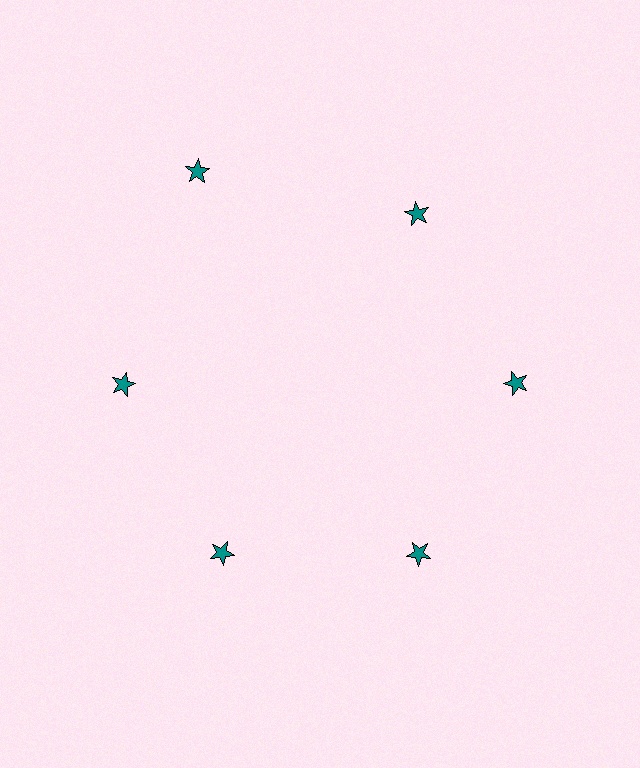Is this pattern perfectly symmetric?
No. The 6 teal stars are arranged in a ring, but one element near the 11 o'clock position is pushed outward from the center, breaking the 6-fold rotational symmetry.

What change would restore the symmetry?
The symmetry would be restored by moving it inward, back onto the ring so that all 6 stars sit at equal angles and equal distance from the center.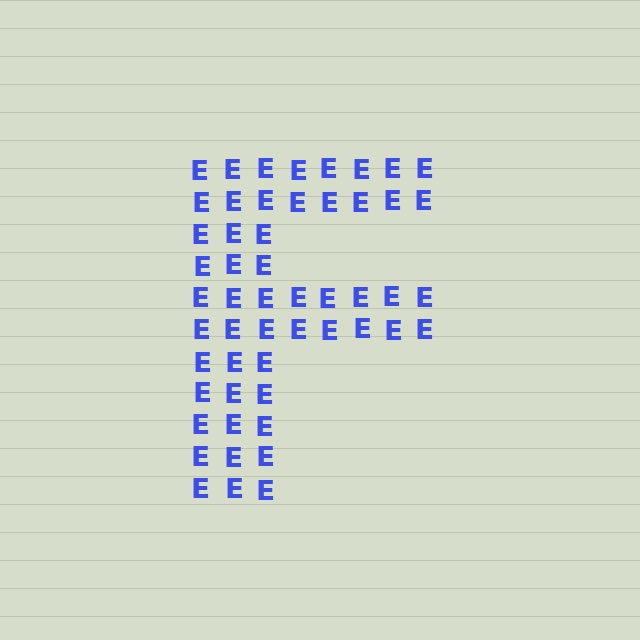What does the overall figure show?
The overall figure shows the letter F.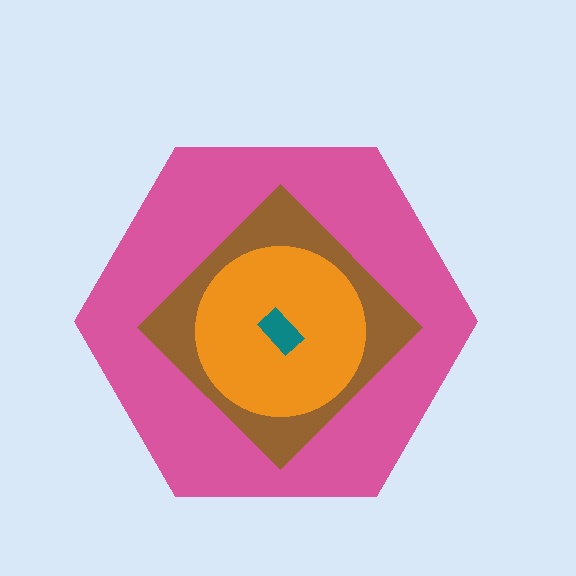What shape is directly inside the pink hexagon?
The brown diamond.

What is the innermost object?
The teal rectangle.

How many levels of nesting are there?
4.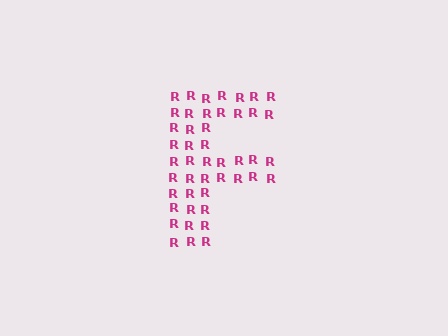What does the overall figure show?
The overall figure shows the letter F.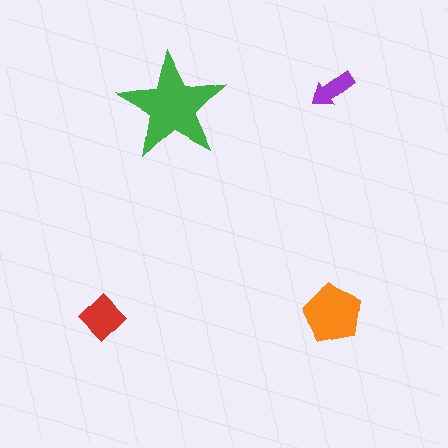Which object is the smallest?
The purple arrow.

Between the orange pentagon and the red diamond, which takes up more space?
The orange pentagon.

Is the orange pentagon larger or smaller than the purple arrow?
Larger.